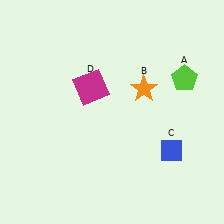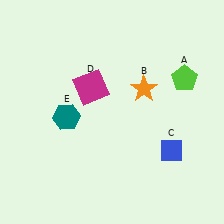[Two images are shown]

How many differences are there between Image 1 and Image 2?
There is 1 difference between the two images.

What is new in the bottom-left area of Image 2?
A teal hexagon (E) was added in the bottom-left area of Image 2.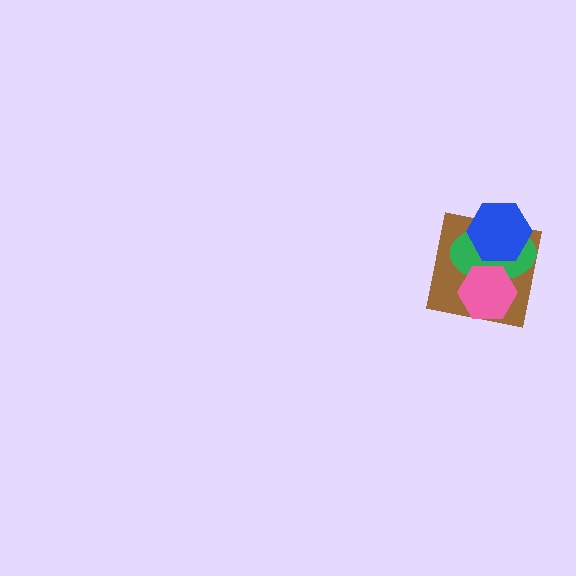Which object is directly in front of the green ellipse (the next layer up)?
The blue hexagon is directly in front of the green ellipse.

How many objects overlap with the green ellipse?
3 objects overlap with the green ellipse.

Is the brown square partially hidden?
Yes, it is partially covered by another shape.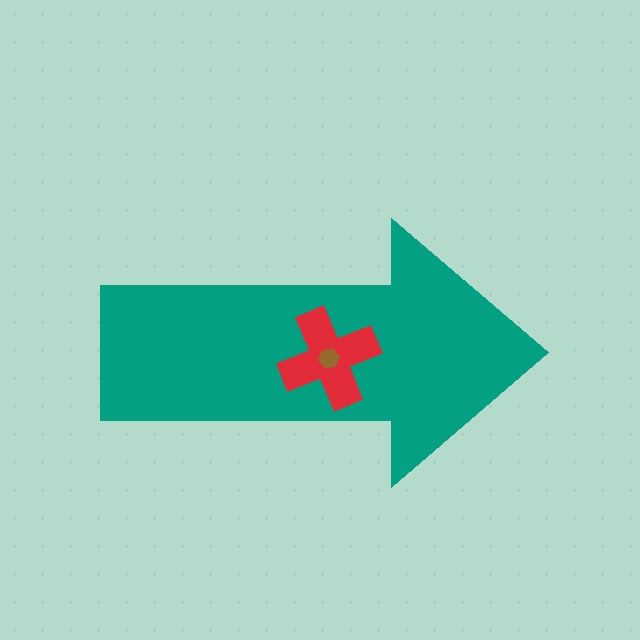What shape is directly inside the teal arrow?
The red cross.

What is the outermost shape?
The teal arrow.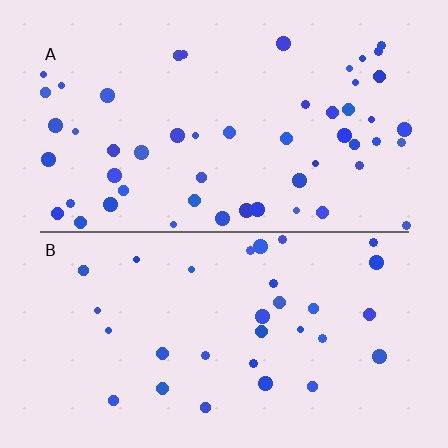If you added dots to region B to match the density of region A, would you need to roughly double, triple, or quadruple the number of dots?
Approximately double.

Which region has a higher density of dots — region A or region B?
A (the top).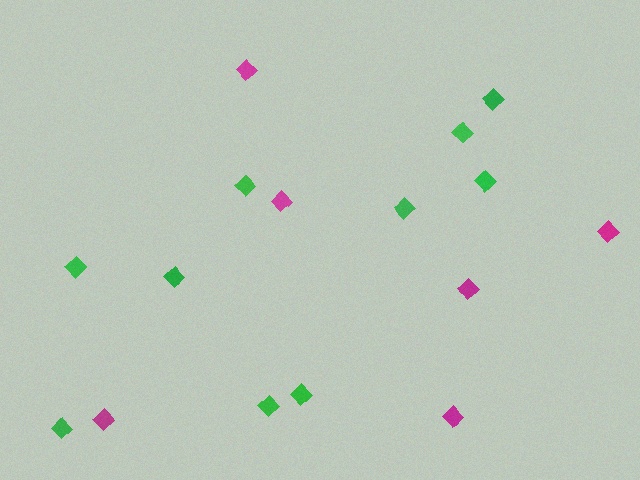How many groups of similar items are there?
There are 2 groups: one group of green diamonds (10) and one group of magenta diamonds (6).